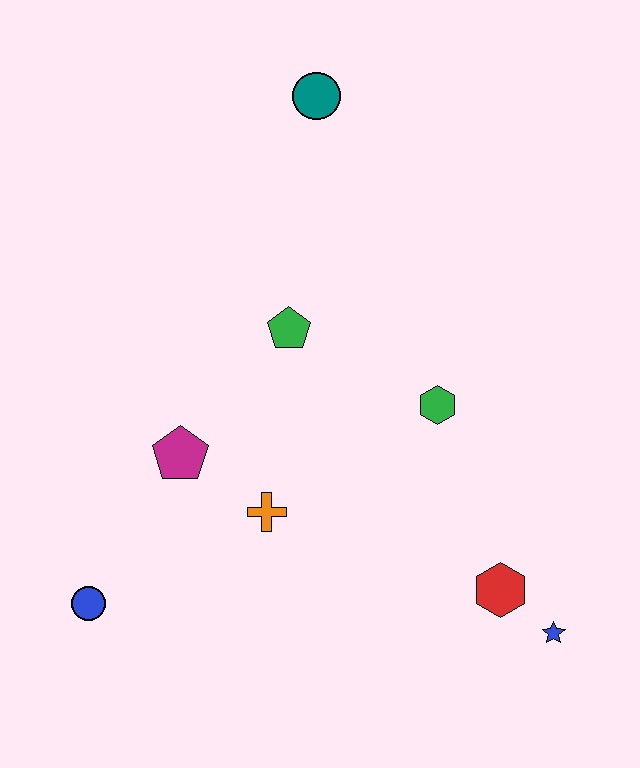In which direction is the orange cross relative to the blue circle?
The orange cross is to the right of the blue circle.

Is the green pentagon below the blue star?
No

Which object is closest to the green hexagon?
The green pentagon is closest to the green hexagon.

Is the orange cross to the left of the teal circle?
Yes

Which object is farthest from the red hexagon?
The teal circle is farthest from the red hexagon.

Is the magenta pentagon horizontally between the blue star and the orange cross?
No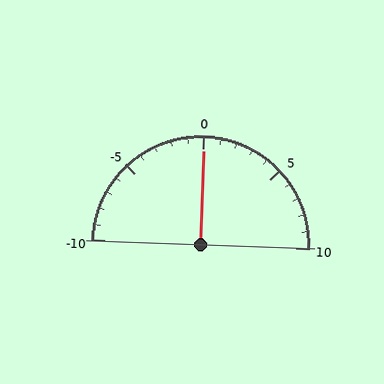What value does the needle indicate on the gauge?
The needle indicates approximately 0.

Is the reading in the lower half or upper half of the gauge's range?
The reading is in the upper half of the range (-10 to 10).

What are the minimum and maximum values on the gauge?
The gauge ranges from -10 to 10.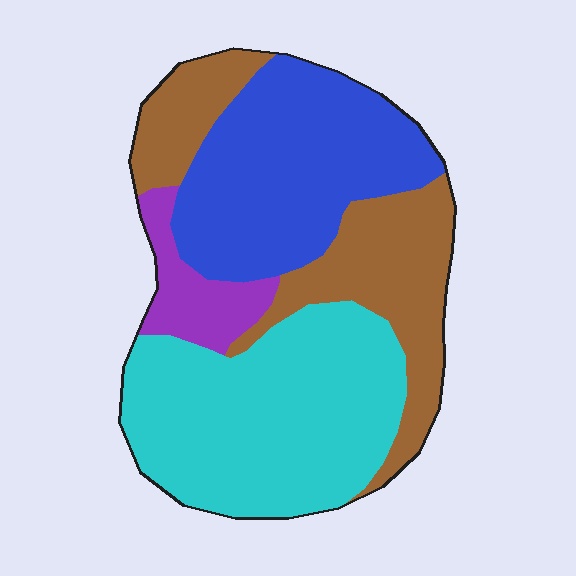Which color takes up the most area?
Cyan, at roughly 35%.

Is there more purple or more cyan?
Cyan.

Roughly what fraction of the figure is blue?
Blue covers 29% of the figure.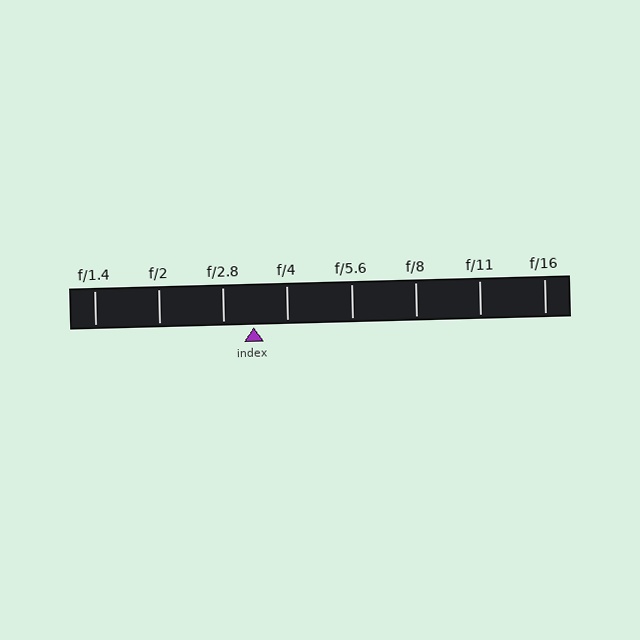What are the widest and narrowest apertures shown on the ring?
The widest aperture shown is f/1.4 and the narrowest is f/16.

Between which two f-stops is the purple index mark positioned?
The index mark is between f/2.8 and f/4.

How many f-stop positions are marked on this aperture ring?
There are 8 f-stop positions marked.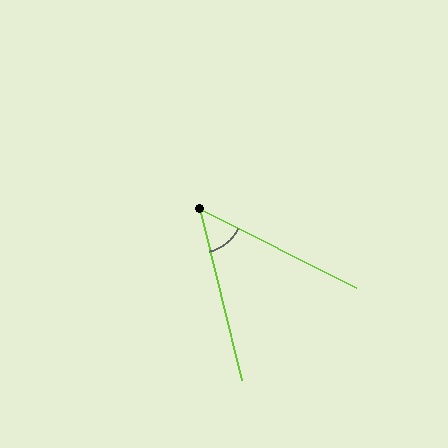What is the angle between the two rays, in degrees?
Approximately 50 degrees.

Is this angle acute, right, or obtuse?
It is acute.